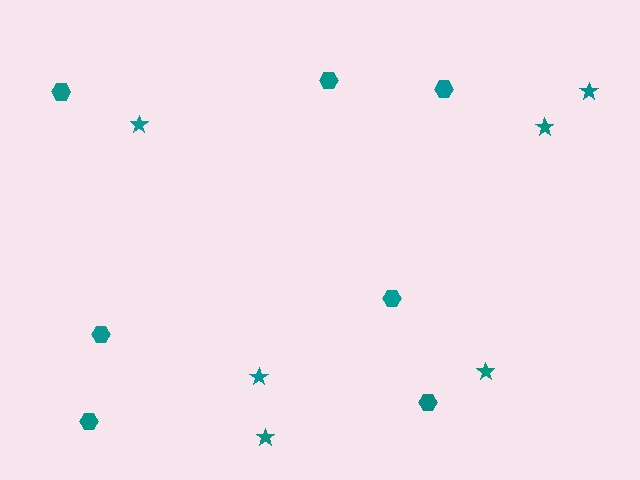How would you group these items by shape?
There are 2 groups: one group of hexagons (7) and one group of stars (6).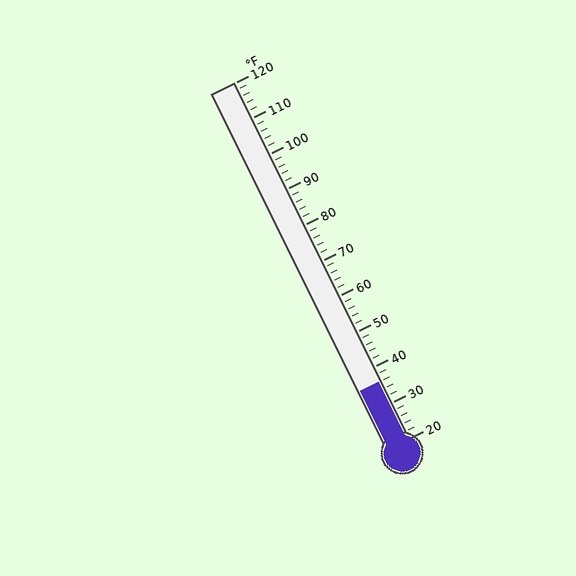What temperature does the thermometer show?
The thermometer shows approximately 36°F.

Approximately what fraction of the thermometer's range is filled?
The thermometer is filled to approximately 15% of its range.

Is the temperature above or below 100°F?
The temperature is below 100°F.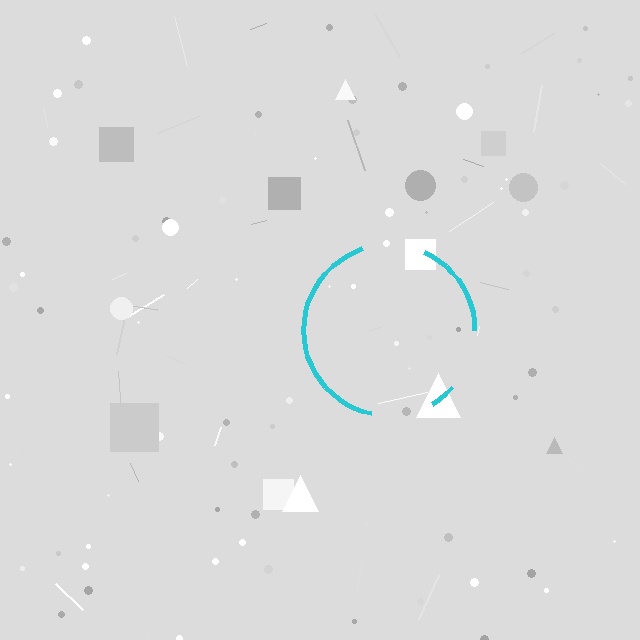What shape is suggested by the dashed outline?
The dashed outline suggests a circle.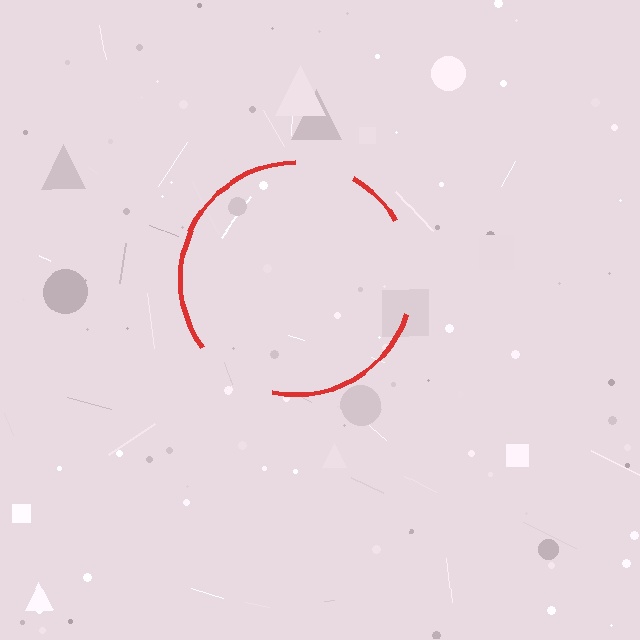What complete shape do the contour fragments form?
The contour fragments form a circle.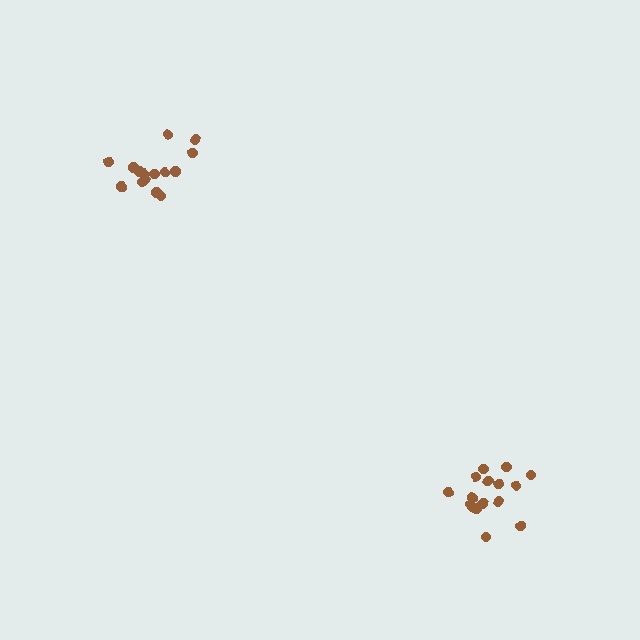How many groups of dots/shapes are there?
There are 2 groups.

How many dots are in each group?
Group 1: 15 dots, Group 2: 16 dots (31 total).